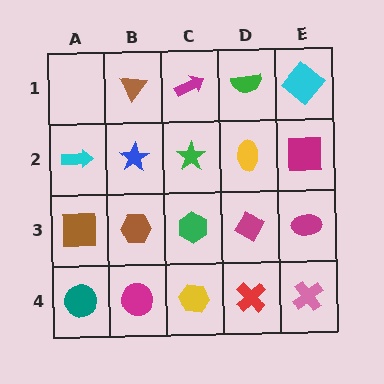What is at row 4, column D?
A red cross.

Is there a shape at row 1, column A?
No, that cell is empty.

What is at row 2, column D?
A yellow ellipse.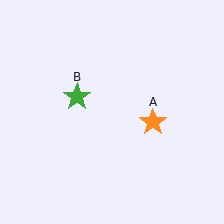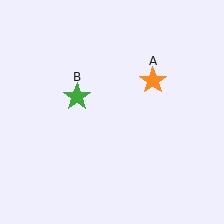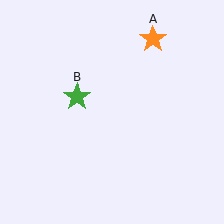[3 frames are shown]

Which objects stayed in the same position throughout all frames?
Green star (object B) remained stationary.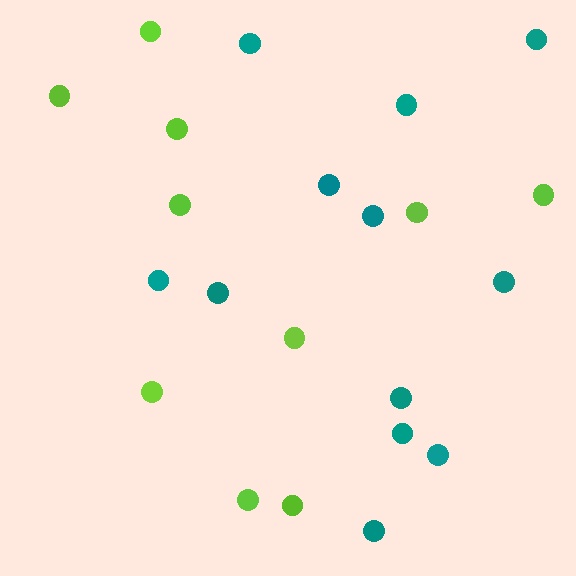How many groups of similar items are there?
There are 2 groups: one group of teal circles (12) and one group of lime circles (10).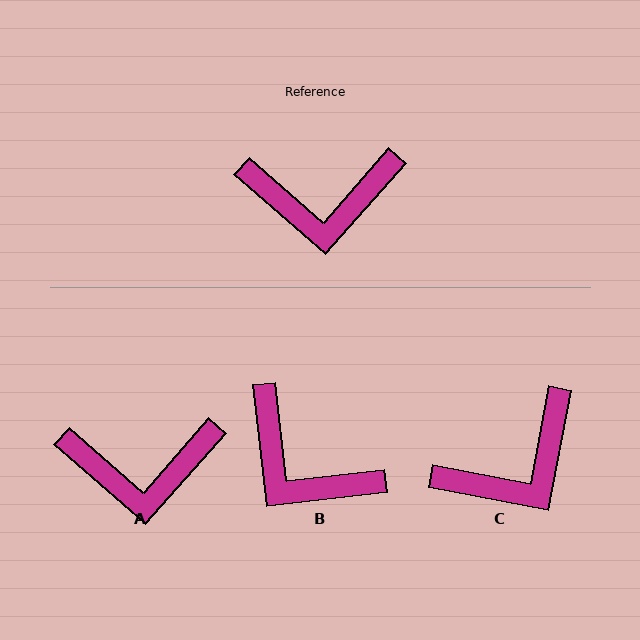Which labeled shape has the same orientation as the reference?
A.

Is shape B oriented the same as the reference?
No, it is off by about 42 degrees.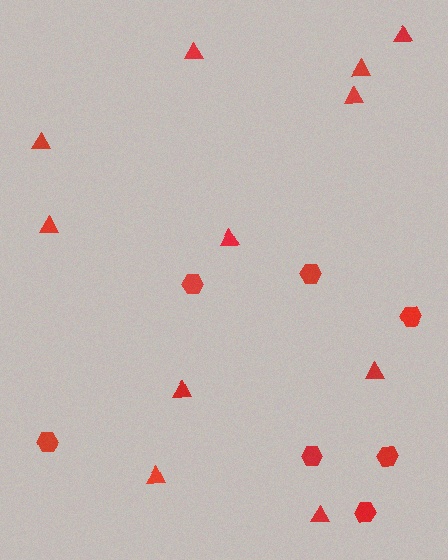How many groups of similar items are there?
There are 2 groups: one group of triangles (11) and one group of hexagons (7).